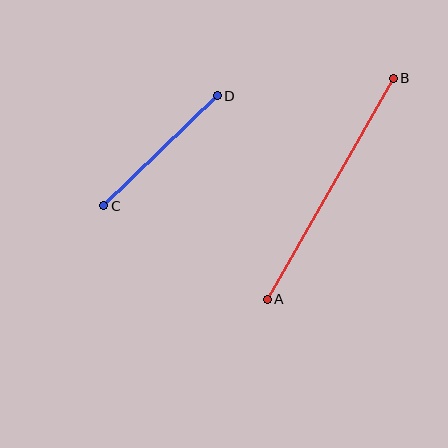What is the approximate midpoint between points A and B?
The midpoint is at approximately (330, 189) pixels.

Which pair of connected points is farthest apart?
Points A and B are farthest apart.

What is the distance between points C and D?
The distance is approximately 158 pixels.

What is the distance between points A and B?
The distance is approximately 254 pixels.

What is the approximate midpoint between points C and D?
The midpoint is at approximately (160, 151) pixels.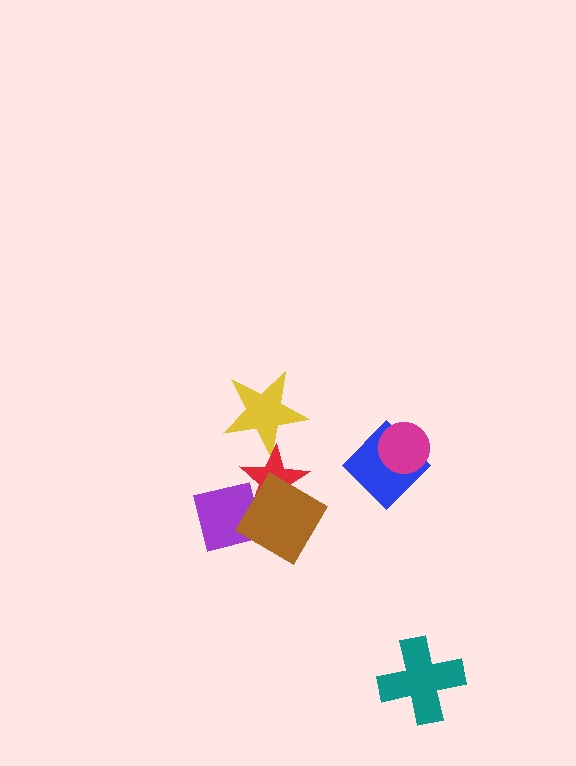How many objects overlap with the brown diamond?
2 objects overlap with the brown diamond.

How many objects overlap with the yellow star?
1 object overlaps with the yellow star.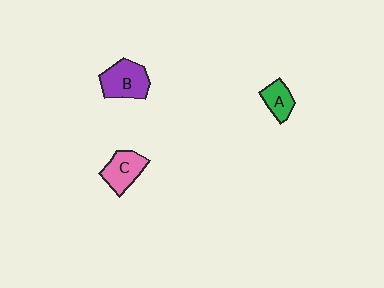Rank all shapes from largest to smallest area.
From largest to smallest: B (purple), C (pink), A (green).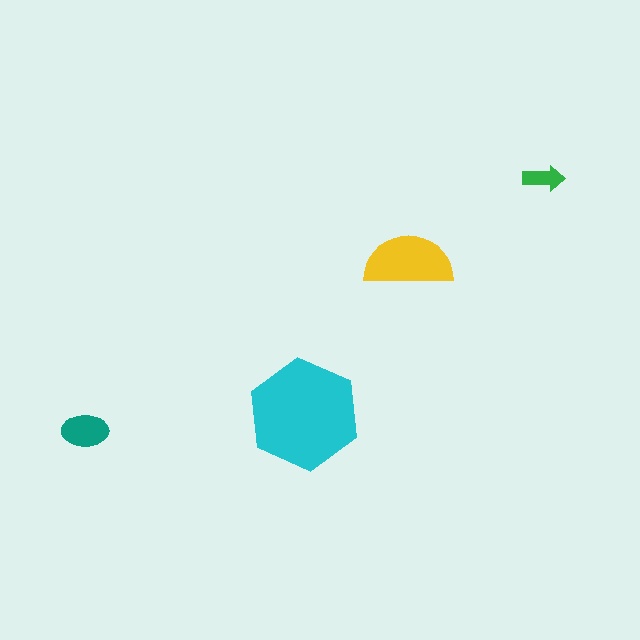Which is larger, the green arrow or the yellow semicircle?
The yellow semicircle.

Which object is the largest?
The cyan hexagon.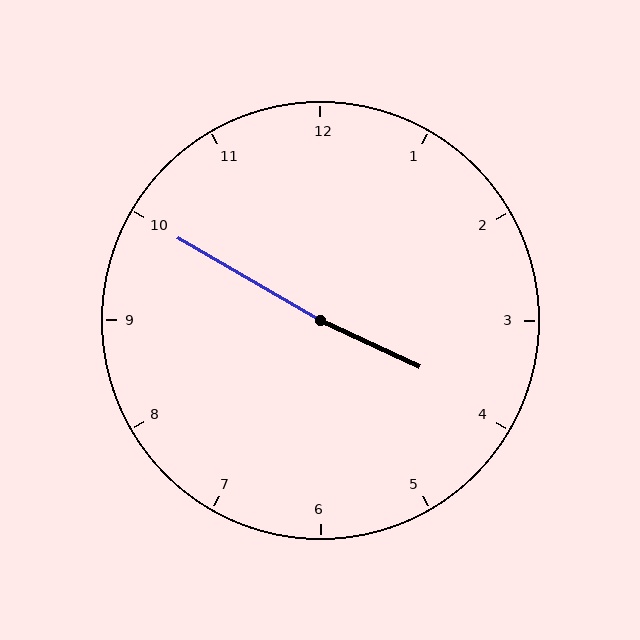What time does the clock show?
3:50.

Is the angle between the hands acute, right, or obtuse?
It is obtuse.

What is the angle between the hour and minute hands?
Approximately 175 degrees.